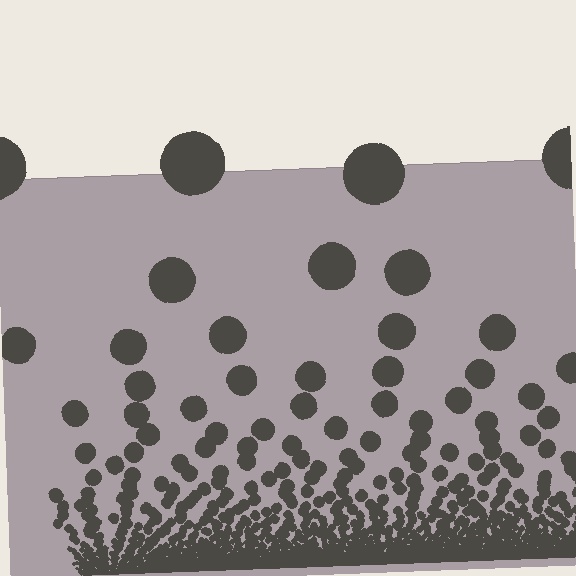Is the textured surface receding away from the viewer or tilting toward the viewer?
The surface appears to tilt toward the viewer. Texture elements get larger and sparser toward the top.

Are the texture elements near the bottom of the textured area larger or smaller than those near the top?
Smaller. The gradient is inverted — elements near the bottom are smaller and denser.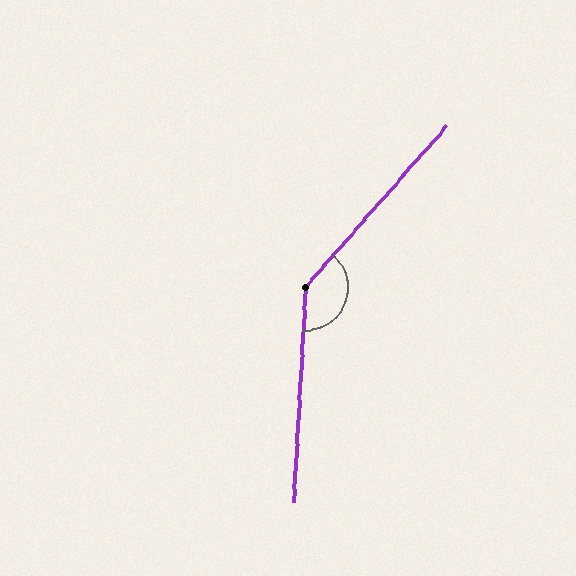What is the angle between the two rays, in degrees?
Approximately 142 degrees.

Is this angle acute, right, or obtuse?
It is obtuse.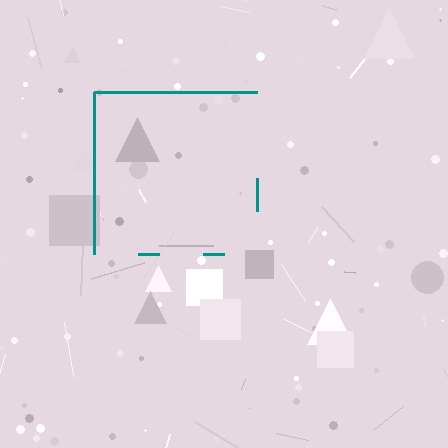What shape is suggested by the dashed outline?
The dashed outline suggests a square.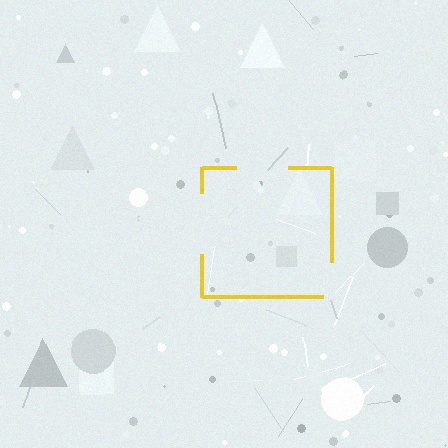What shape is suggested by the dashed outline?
The dashed outline suggests a square.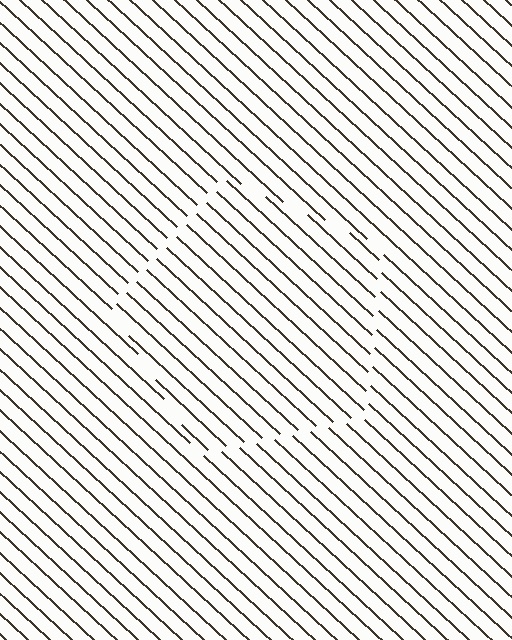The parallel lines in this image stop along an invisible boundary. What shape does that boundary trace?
An illusory pentagon. The interior of the shape contains the same grating, shifted by half a period — the contour is defined by the phase discontinuity where line-ends from the inner and outer gratings abut.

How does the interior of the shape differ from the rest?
The interior of the shape contains the same grating, shifted by half a period — the contour is defined by the phase discontinuity where line-ends from the inner and outer gratings abut.